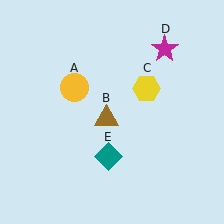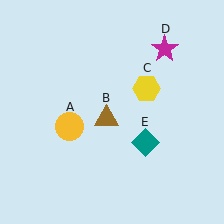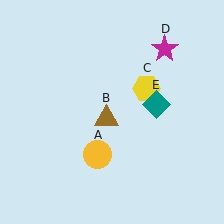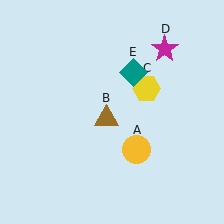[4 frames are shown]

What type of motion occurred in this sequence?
The yellow circle (object A), teal diamond (object E) rotated counterclockwise around the center of the scene.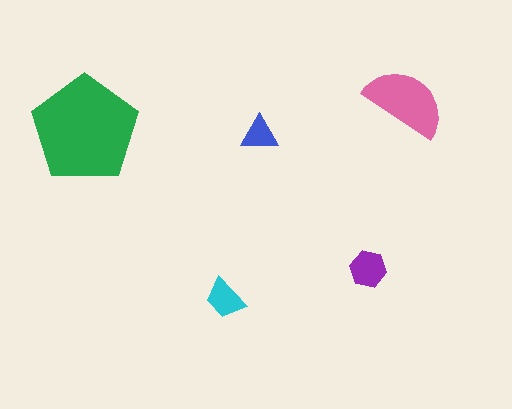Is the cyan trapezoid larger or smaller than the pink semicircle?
Smaller.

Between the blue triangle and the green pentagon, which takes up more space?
The green pentagon.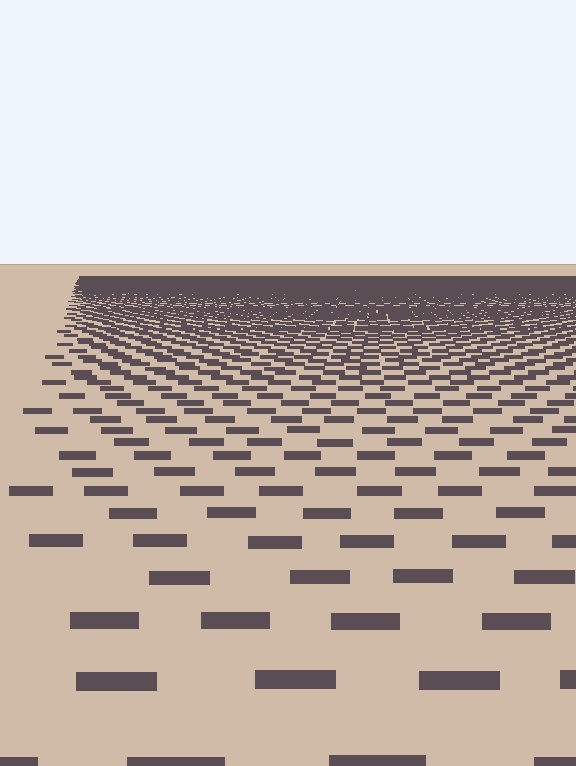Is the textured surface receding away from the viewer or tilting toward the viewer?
The surface is receding away from the viewer. Texture elements get smaller and denser toward the top.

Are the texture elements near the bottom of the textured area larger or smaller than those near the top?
Larger. Near the bottom, elements are closer to the viewer and appear at a bigger on-screen size.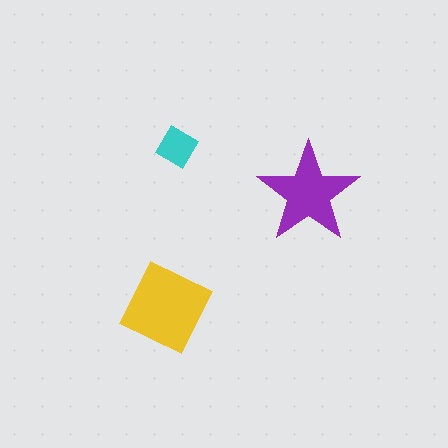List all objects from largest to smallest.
The yellow square, the purple star, the cyan diamond.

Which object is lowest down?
The yellow square is bottommost.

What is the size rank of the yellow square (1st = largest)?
1st.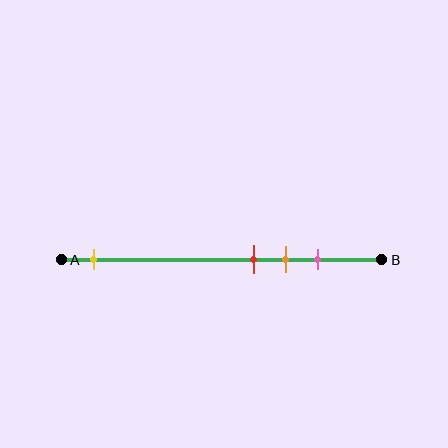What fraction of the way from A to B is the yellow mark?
The yellow mark is approximately 10% (0.1) of the way from A to B.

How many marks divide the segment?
There are 4 marks dividing the segment.